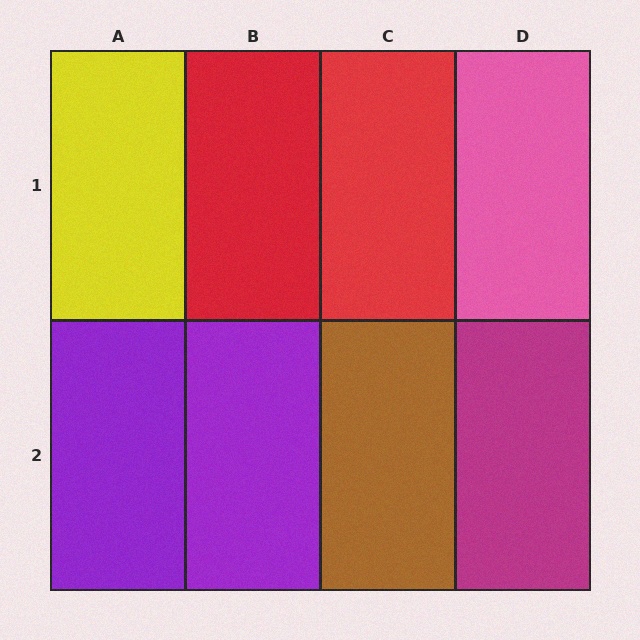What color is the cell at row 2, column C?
Brown.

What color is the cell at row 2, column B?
Purple.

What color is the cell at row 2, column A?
Purple.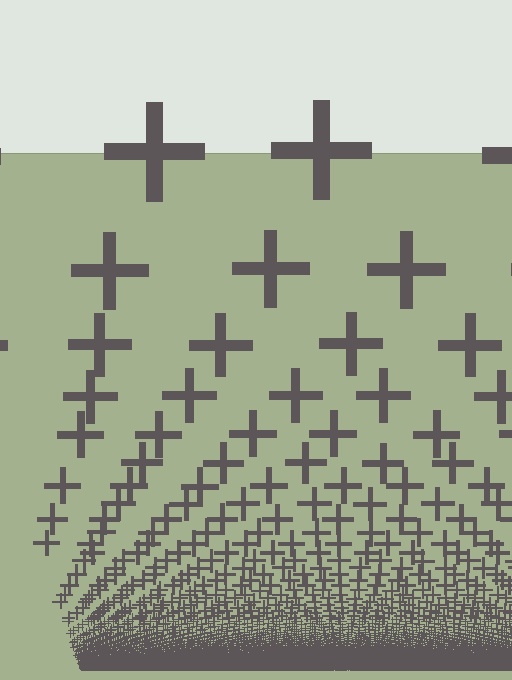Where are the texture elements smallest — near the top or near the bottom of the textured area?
Near the bottom.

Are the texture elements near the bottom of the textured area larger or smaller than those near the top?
Smaller. The gradient is inverted — elements near the bottom are smaller and denser.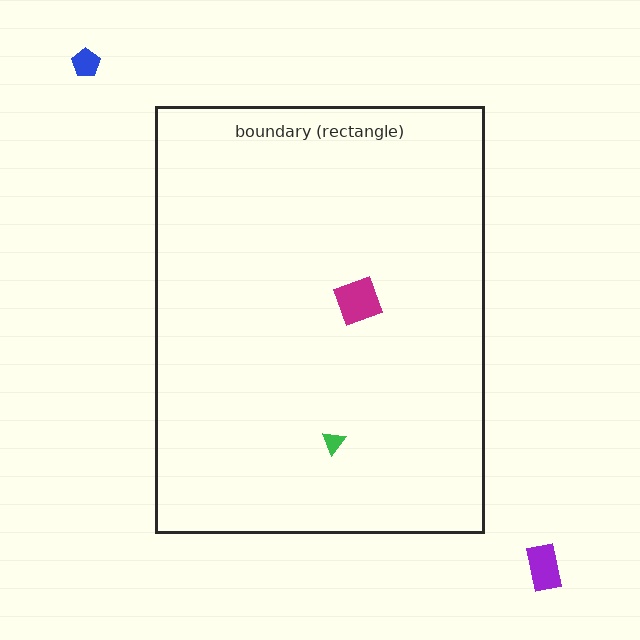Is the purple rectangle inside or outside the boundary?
Outside.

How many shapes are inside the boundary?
2 inside, 2 outside.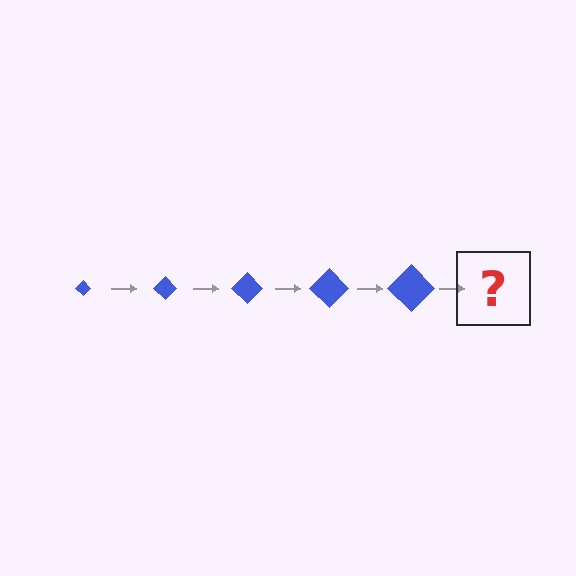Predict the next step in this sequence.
The next step is a blue diamond, larger than the previous one.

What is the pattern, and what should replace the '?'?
The pattern is that the diamond gets progressively larger each step. The '?' should be a blue diamond, larger than the previous one.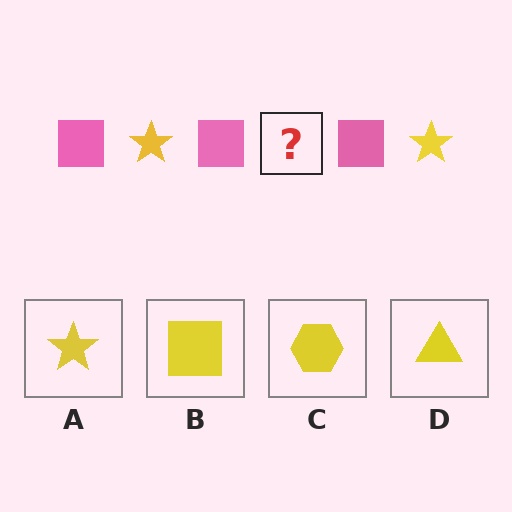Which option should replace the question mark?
Option A.